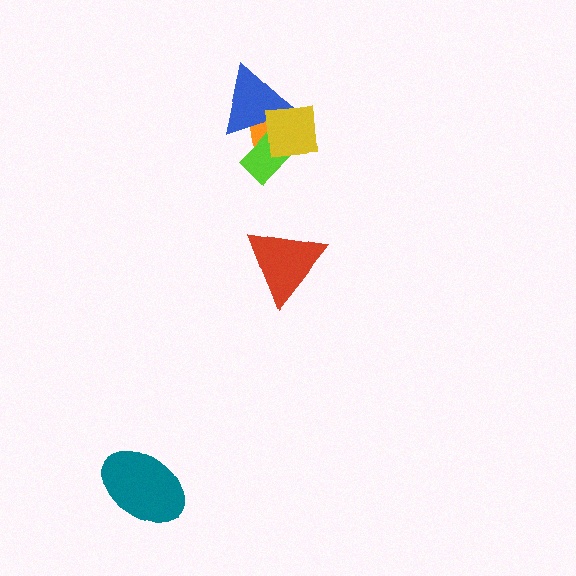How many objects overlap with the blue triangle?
3 objects overlap with the blue triangle.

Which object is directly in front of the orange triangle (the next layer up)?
The blue triangle is directly in front of the orange triangle.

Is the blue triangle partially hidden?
Yes, it is partially covered by another shape.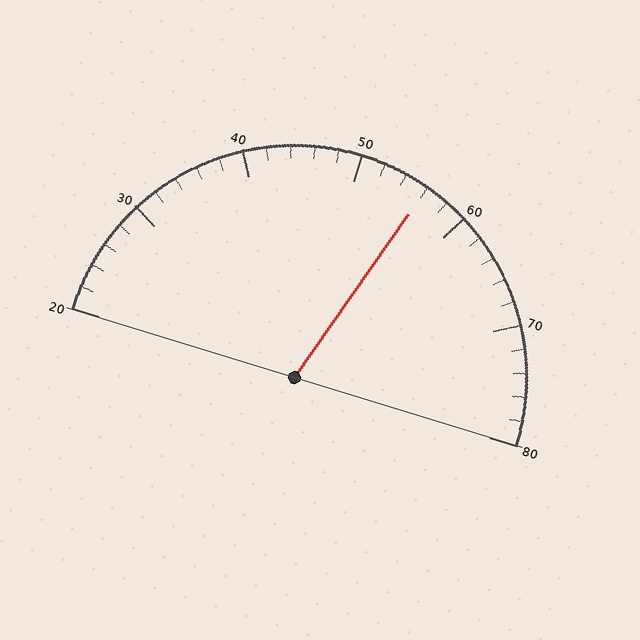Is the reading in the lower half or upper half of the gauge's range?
The reading is in the upper half of the range (20 to 80).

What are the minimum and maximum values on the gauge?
The gauge ranges from 20 to 80.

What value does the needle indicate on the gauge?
The needle indicates approximately 56.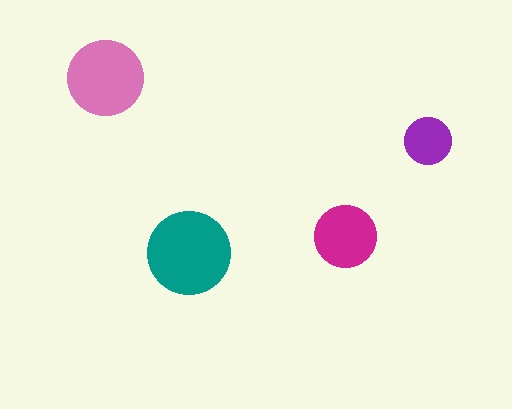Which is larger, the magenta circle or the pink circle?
The pink one.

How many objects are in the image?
There are 4 objects in the image.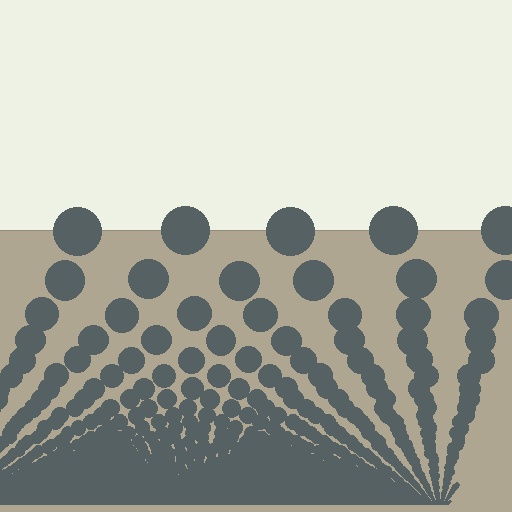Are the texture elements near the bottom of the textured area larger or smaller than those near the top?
Smaller. The gradient is inverted — elements near the bottom are smaller and denser.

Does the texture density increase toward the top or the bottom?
Density increases toward the bottom.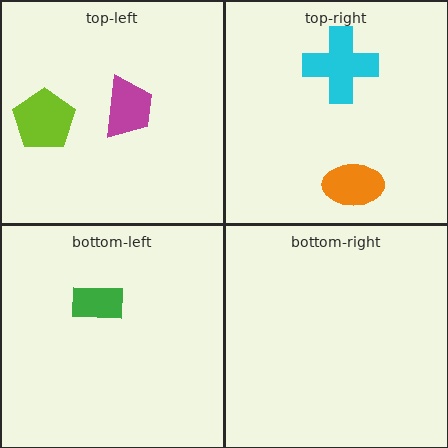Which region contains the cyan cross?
The top-right region.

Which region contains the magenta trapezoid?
The top-left region.